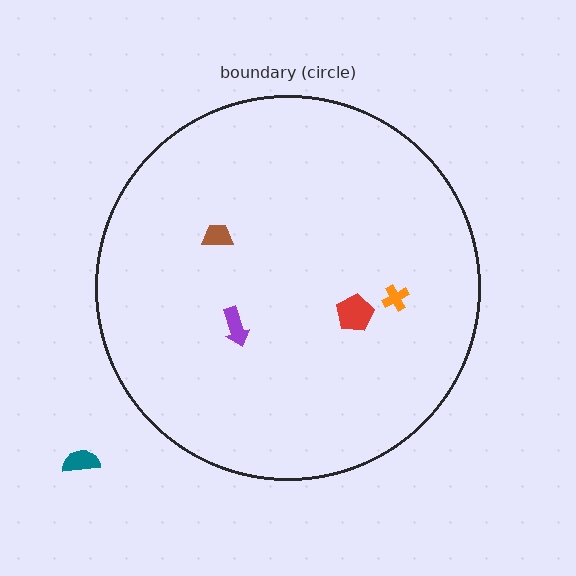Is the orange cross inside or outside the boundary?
Inside.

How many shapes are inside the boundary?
4 inside, 1 outside.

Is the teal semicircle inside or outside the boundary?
Outside.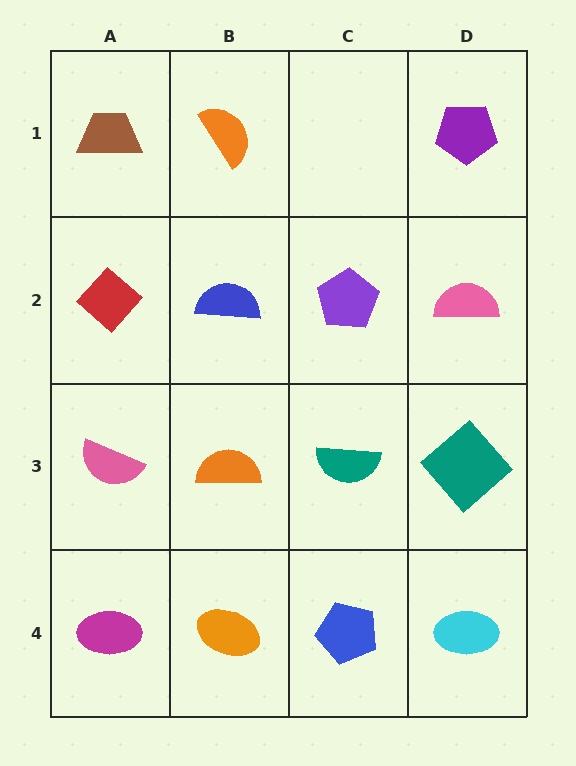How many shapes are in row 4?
4 shapes.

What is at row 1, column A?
A brown trapezoid.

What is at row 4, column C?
A blue pentagon.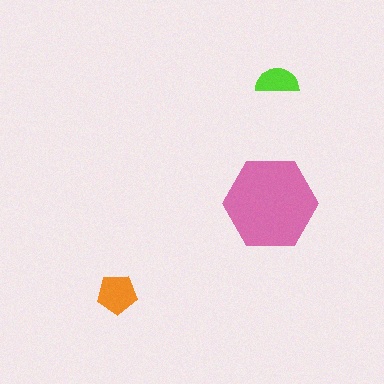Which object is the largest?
The pink hexagon.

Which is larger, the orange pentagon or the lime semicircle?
The orange pentagon.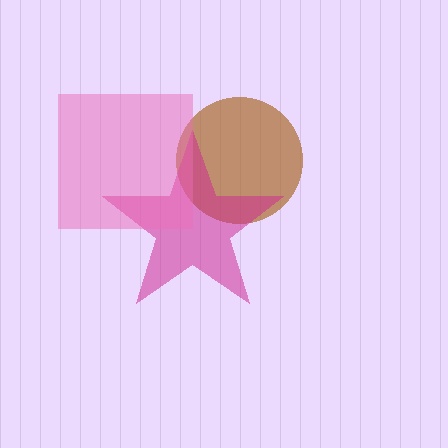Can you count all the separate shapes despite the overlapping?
Yes, there are 3 separate shapes.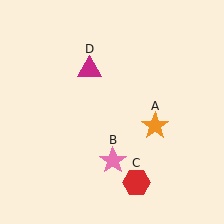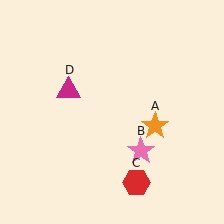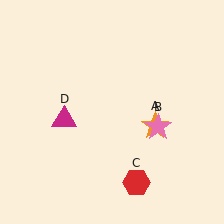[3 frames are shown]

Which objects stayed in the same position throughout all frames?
Orange star (object A) and red hexagon (object C) remained stationary.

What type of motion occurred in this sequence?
The pink star (object B), magenta triangle (object D) rotated counterclockwise around the center of the scene.